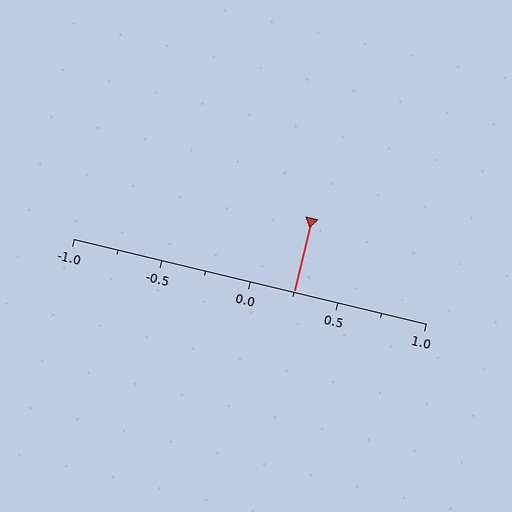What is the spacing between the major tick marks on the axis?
The major ticks are spaced 0.5 apart.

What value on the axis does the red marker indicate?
The marker indicates approximately 0.25.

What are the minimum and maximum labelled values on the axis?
The axis runs from -1.0 to 1.0.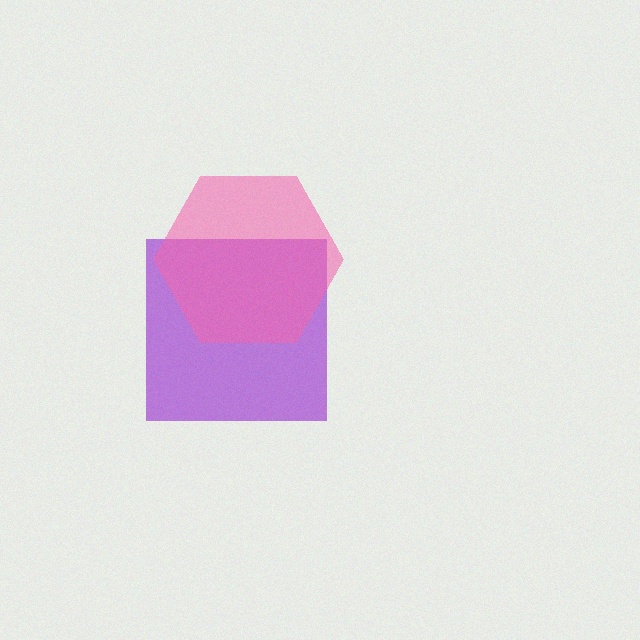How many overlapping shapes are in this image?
There are 2 overlapping shapes in the image.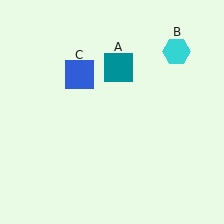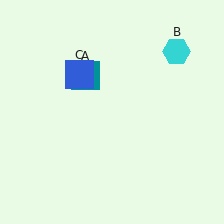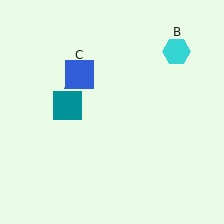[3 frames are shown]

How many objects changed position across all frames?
1 object changed position: teal square (object A).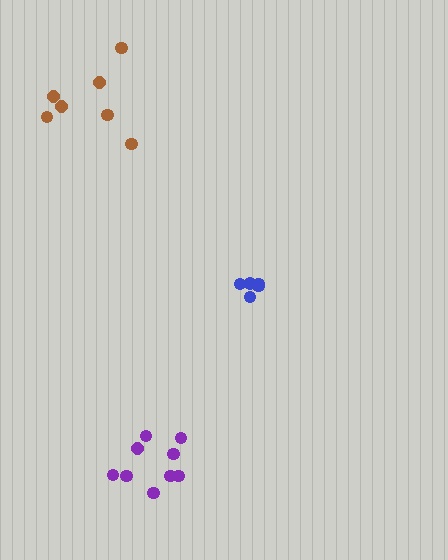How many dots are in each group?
Group 1: 7 dots, Group 2: 9 dots, Group 3: 5 dots (21 total).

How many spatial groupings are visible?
There are 3 spatial groupings.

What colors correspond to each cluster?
The clusters are colored: brown, purple, blue.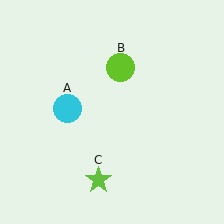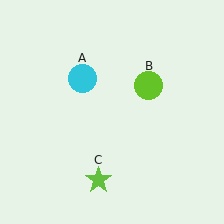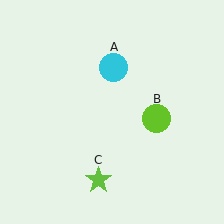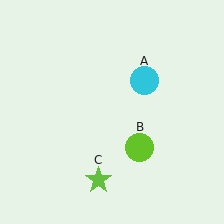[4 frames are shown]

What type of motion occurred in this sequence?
The cyan circle (object A), lime circle (object B) rotated clockwise around the center of the scene.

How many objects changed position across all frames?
2 objects changed position: cyan circle (object A), lime circle (object B).